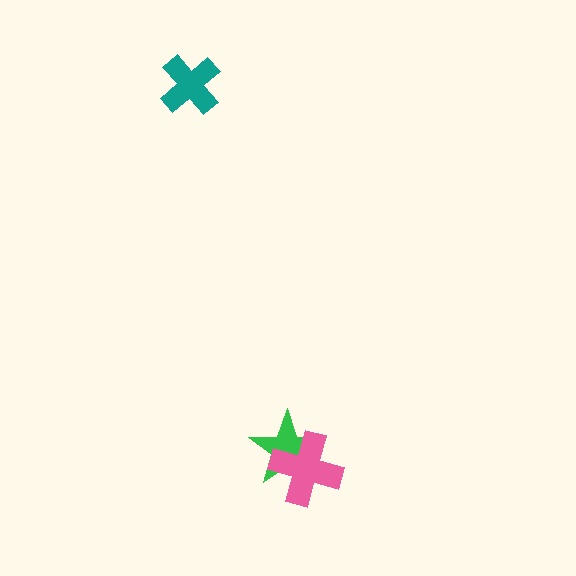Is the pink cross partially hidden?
No, no other shape covers it.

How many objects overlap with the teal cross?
0 objects overlap with the teal cross.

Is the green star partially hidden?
Yes, it is partially covered by another shape.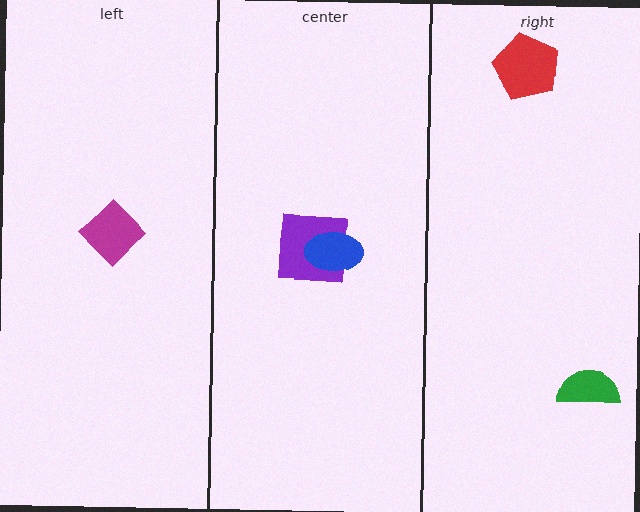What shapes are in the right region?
The red pentagon, the green semicircle.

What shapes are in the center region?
The purple square, the blue ellipse.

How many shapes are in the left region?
1.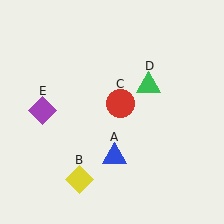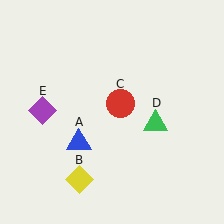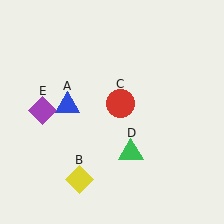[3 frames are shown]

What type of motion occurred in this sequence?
The blue triangle (object A), green triangle (object D) rotated clockwise around the center of the scene.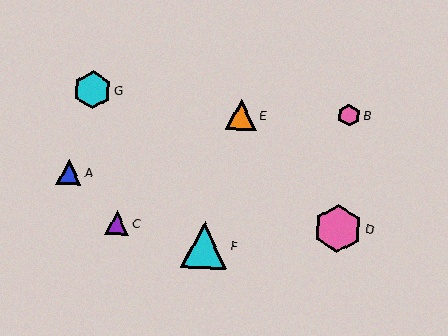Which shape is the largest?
The pink hexagon (labeled D) is the largest.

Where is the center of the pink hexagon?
The center of the pink hexagon is at (338, 229).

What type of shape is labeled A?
Shape A is a blue triangle.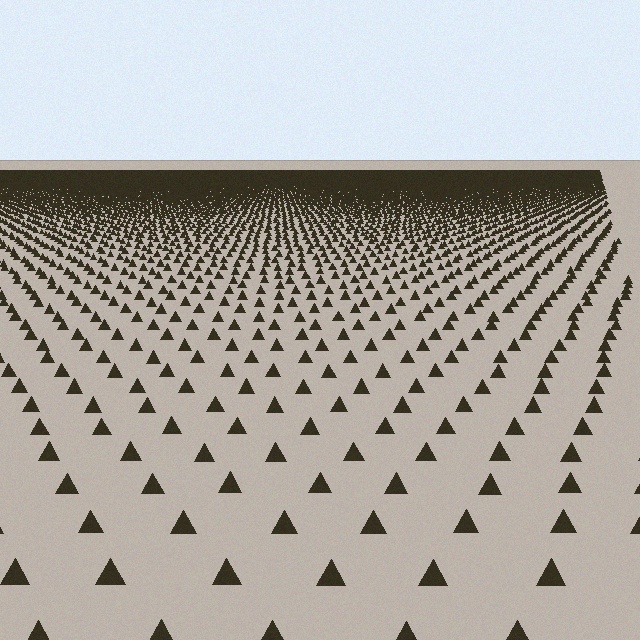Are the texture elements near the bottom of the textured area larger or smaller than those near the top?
Larger. Near the bottom, elements are closer to the viewer and appear at a bigger on-screen size.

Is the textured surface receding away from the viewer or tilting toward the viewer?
The surface is receding away from the viewer. Texture elements get smaller and denser toward the top.